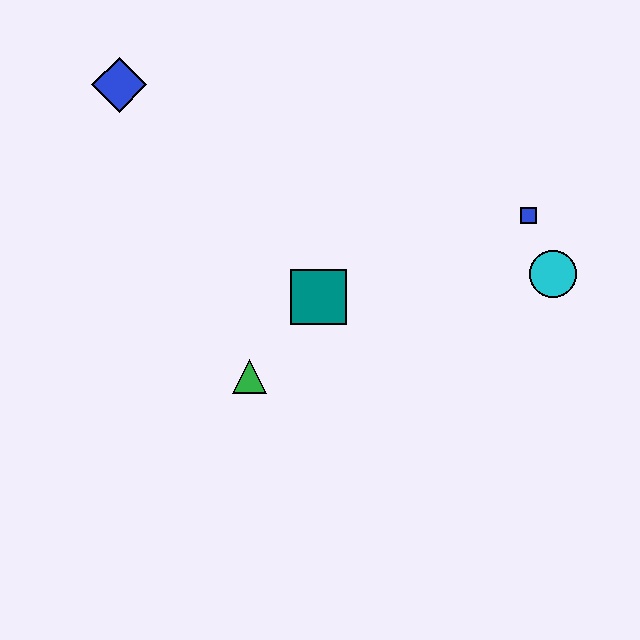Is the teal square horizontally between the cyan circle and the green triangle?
Yes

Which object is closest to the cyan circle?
The blue square is closest to the cyan circle.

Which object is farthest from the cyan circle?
The blue diamond is farthest from the cyan circle.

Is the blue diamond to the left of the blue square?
Yes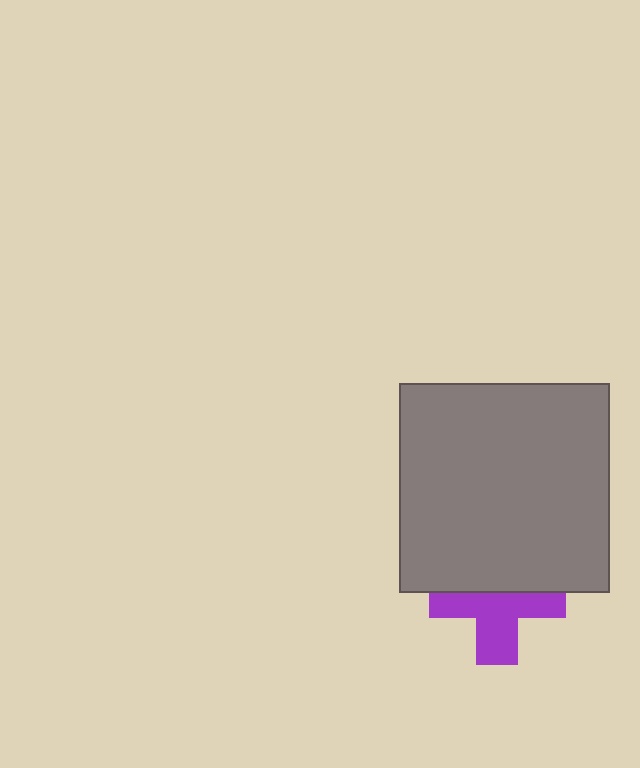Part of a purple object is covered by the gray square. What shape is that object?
It is a cross.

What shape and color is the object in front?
The object in front is a gray square.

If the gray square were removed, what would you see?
You would see the complete purple cross.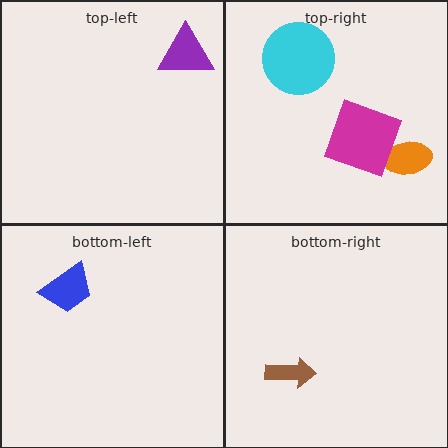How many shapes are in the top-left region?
1.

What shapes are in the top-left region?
The purple triangle.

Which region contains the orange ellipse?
The top-right region.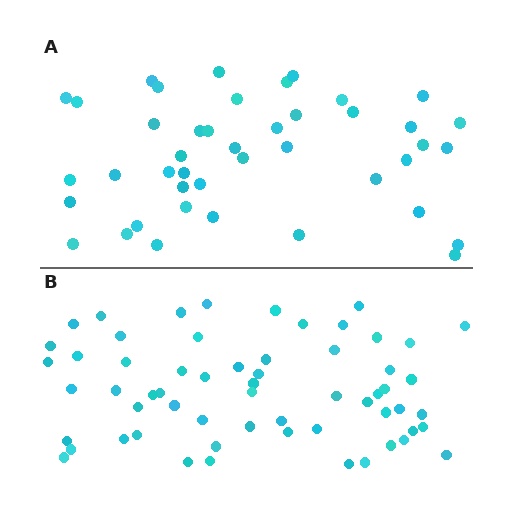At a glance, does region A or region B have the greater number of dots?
Region B (the bottom region) has more dots.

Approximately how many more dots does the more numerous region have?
Region B has approximately 15 more dots than region A.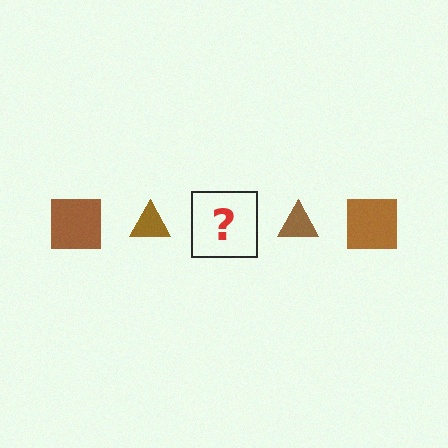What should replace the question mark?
The question mark should be replaced with a brown square.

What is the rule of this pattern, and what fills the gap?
The rule is that the pattern cycles through square, triangle shapes in brown. The gap should be filled with a brown square.